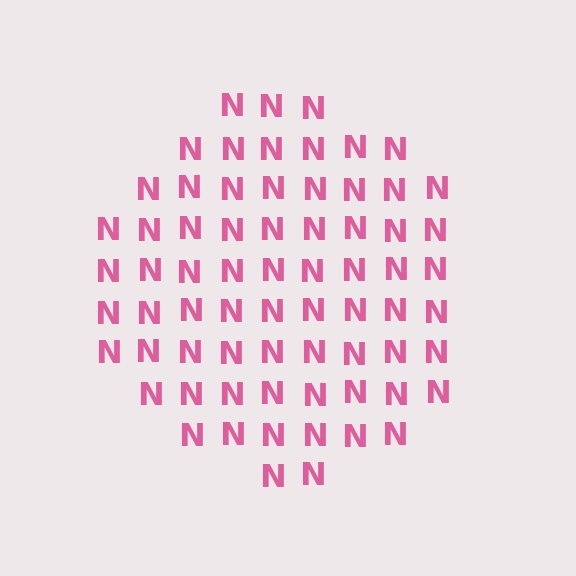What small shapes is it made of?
It is made of small letter N's.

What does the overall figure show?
The overall figure shows a circle.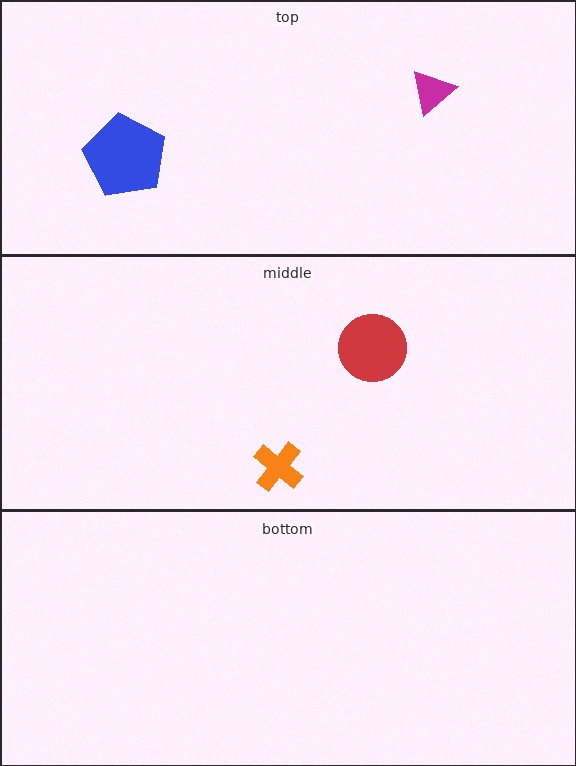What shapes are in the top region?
The magenta triangle, the blue pentagon.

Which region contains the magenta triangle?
The top region.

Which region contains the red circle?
The middle region.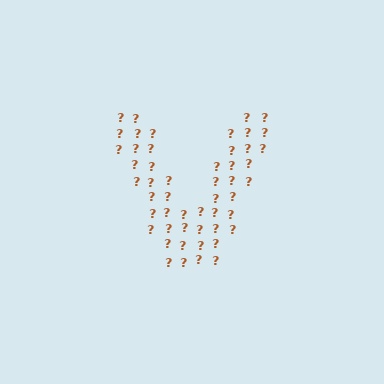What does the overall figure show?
The overall figure shows the letter V.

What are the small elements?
The small elements are question marks.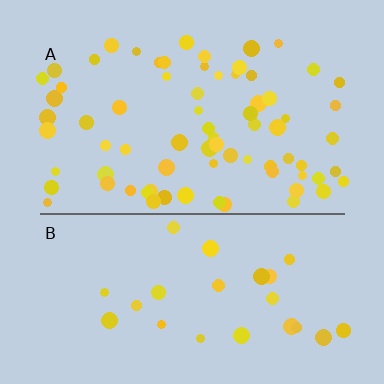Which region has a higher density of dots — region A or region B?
A (the top).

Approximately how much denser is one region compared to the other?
Approximately 2.9× — region A over region B.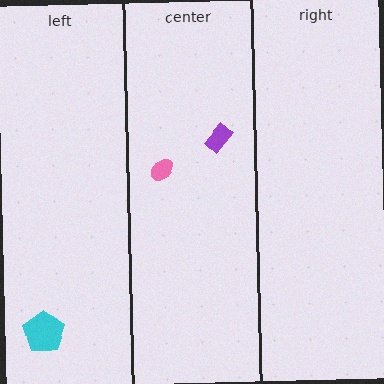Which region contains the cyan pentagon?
The left region.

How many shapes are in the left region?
1.